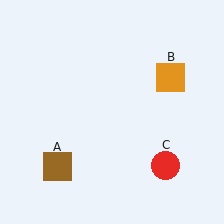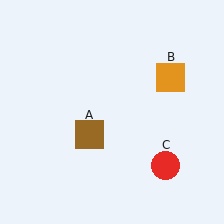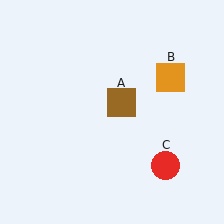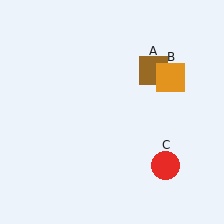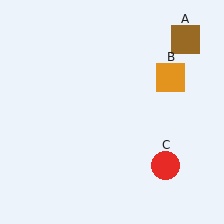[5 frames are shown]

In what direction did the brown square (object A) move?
The brown square (object A) moved up and to the right.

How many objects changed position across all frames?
1 object changed position: brown square (object A).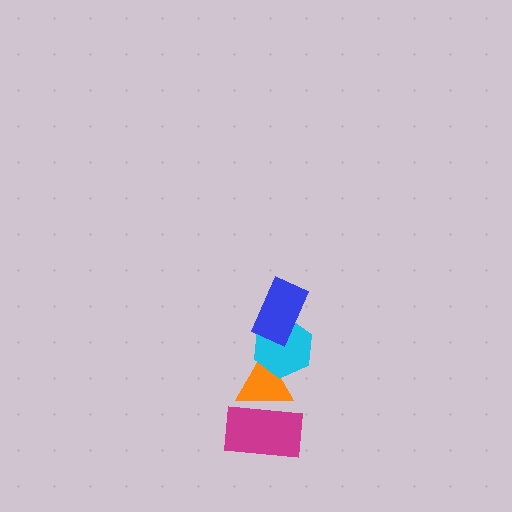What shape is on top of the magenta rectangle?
The orange triangle is on top of the magenta rectangle.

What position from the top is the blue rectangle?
The blue rectangle is 1st from the top.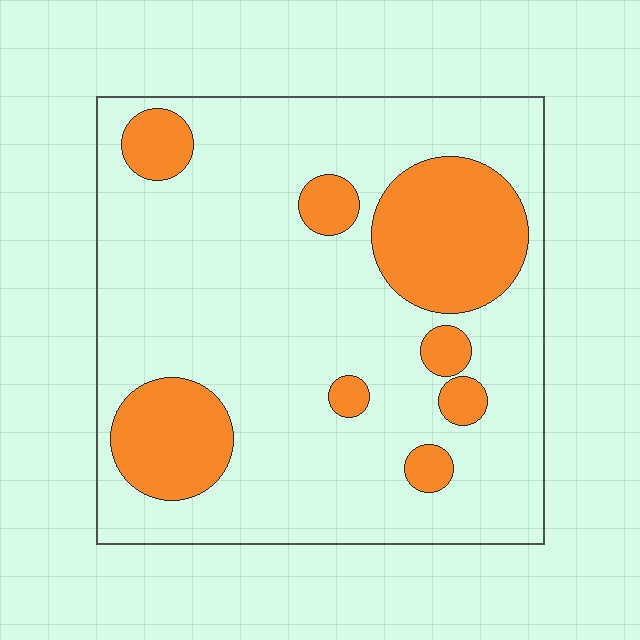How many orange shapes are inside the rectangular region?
8.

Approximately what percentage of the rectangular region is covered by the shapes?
Approximately 25%.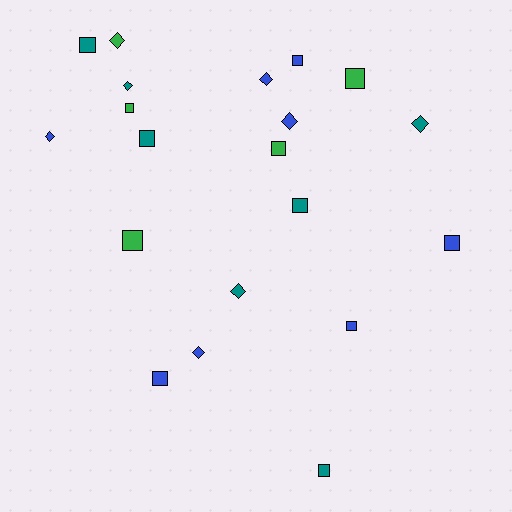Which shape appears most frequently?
Square, with 12 objects.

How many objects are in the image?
There are 20 objects.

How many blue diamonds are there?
There are 4 blue diamonds.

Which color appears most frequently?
Blue, with 8 objects.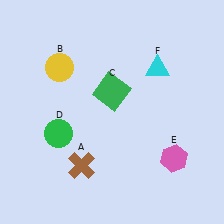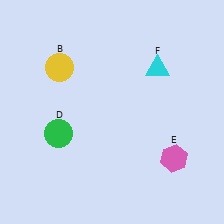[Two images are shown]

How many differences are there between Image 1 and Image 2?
There are 2 differences between the two images.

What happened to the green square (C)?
The green square (C) was removed in Image 2. It was in the top-left area of Image 1.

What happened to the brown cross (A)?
The brown cross (A) was removed in Image 2. It was in the bottom-left area of Image 1.